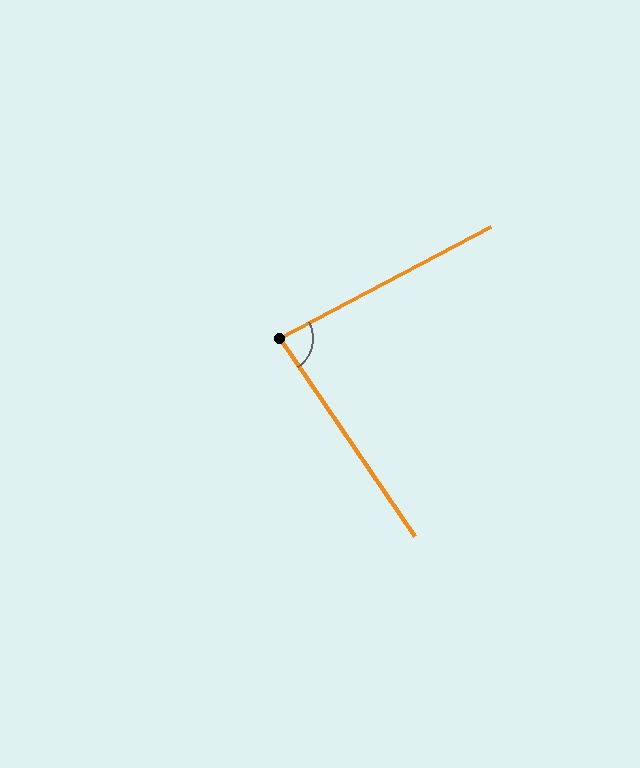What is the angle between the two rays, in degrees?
Approximately 84 degrees.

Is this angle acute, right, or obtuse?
It is acute.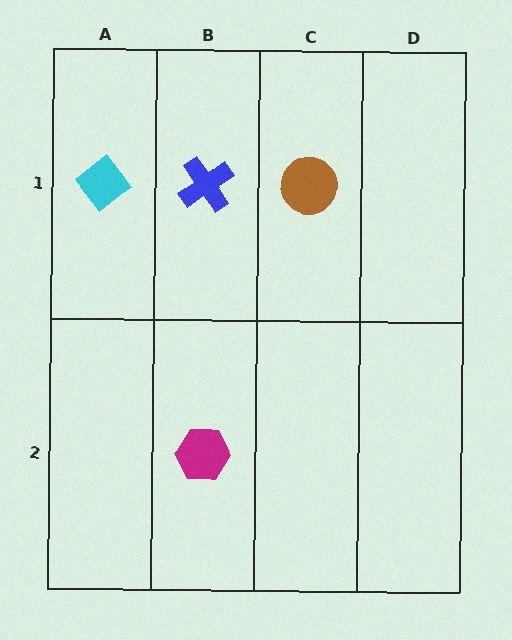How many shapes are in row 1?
3 shapes.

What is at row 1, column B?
A blue cross.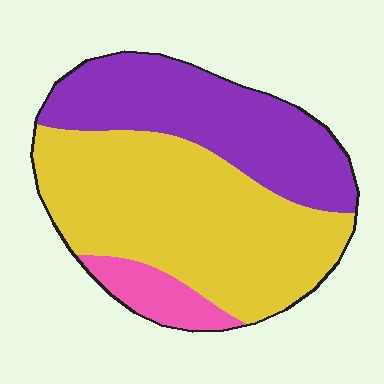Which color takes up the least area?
Pink, at roughly 10%.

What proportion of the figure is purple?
Purple takes up about three eighths (3/8) of the figure.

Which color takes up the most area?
Yellow, at roughly 55%.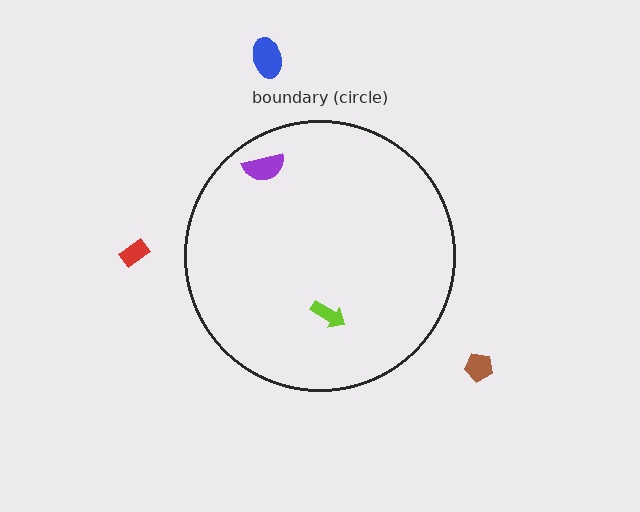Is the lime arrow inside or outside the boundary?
Inside.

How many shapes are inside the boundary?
2 inside, 3 outside.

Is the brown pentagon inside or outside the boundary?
Outside.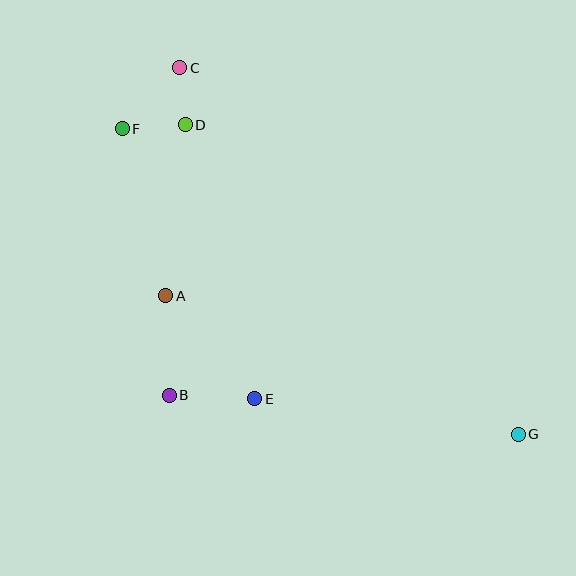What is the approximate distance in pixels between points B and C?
The distance between B and C is approximately 328 pixels.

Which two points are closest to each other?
Points C and D are closest to each other.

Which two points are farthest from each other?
Points F and G are farthest from each other.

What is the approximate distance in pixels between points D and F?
The distance between D and F is approximately 63 pixels.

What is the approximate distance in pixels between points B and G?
The distance between B and G is approximately 351 pixels.